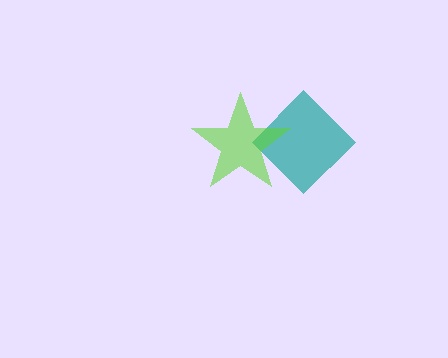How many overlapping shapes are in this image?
There are 2 overlapping shapes in the image.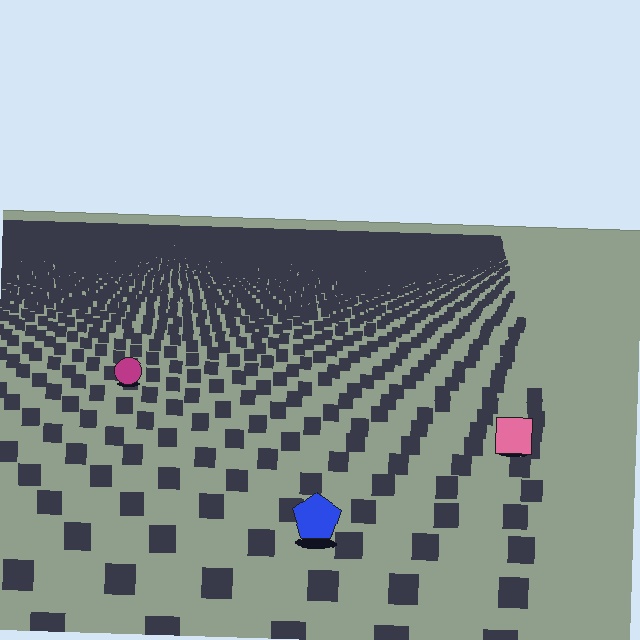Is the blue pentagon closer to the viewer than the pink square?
Yes. The blue pentagon is closer — you can tell from the texture gradient: the ground texture is coarser near it.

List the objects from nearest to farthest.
From nearest to farthest: the blue pentagon, the pink square, the magenta circle.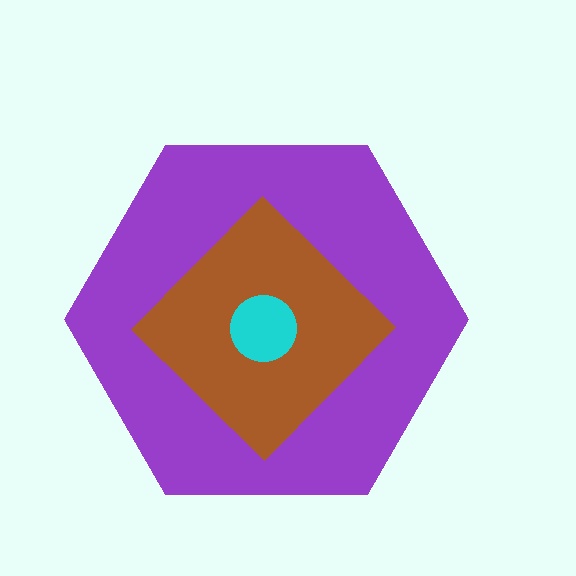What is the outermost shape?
The purple hexagon.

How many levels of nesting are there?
3.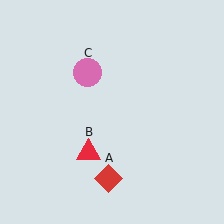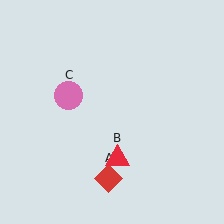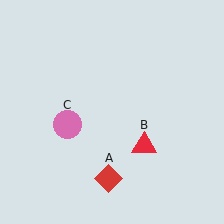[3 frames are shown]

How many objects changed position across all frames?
2 objects changed position: red triangle (object B), pink circle (object C).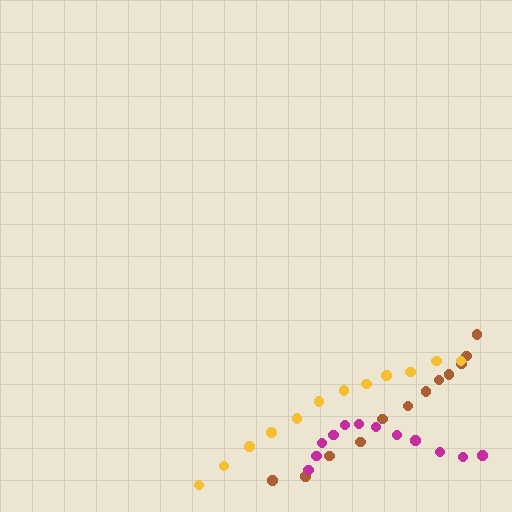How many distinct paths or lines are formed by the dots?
There are 3 distinct paths.